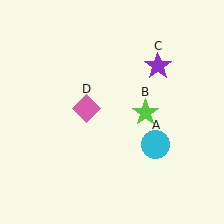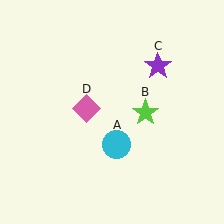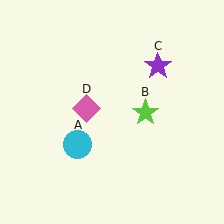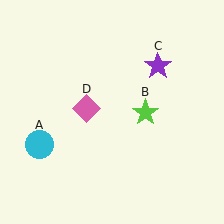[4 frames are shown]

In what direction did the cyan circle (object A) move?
The cyan circle (object A) moved left.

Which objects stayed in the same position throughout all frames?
Lime star (object B) and purple star (object C) and pink diamond (object D) remained stationary.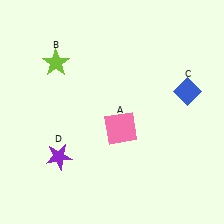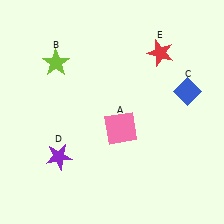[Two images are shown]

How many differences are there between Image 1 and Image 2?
There is 1 difference between the two images.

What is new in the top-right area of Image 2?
A red star (E) was added in the top-right area of Image 2.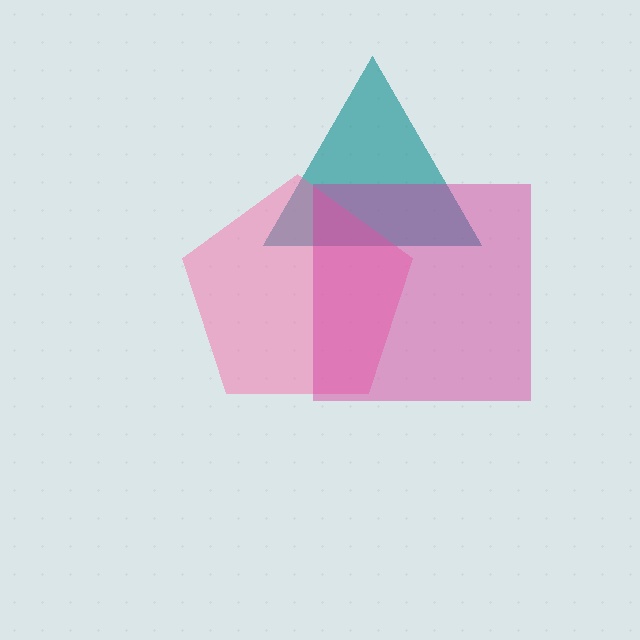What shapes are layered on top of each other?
The layered shapes are: a teal triangle, a pink pentagon, a magenta square.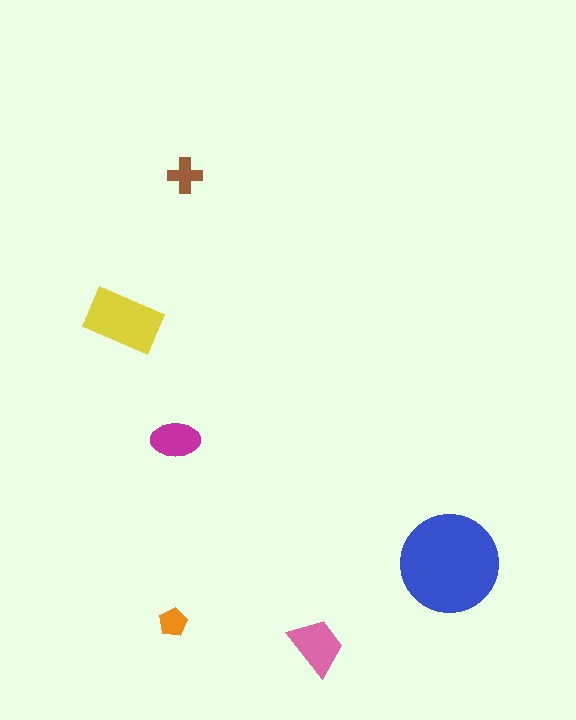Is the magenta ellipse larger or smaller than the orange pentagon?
Larger.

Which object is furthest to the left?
The yellow rectangle is leftmost.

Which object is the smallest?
The orange pentagon.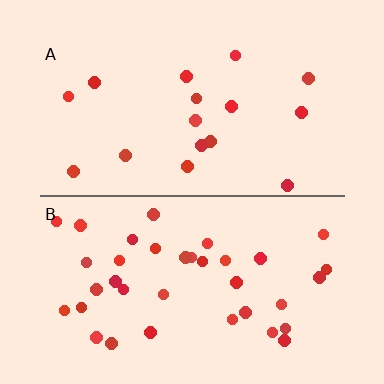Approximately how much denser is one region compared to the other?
Approximately 2.2× — region B over region A.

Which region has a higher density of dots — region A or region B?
B (the bottom).